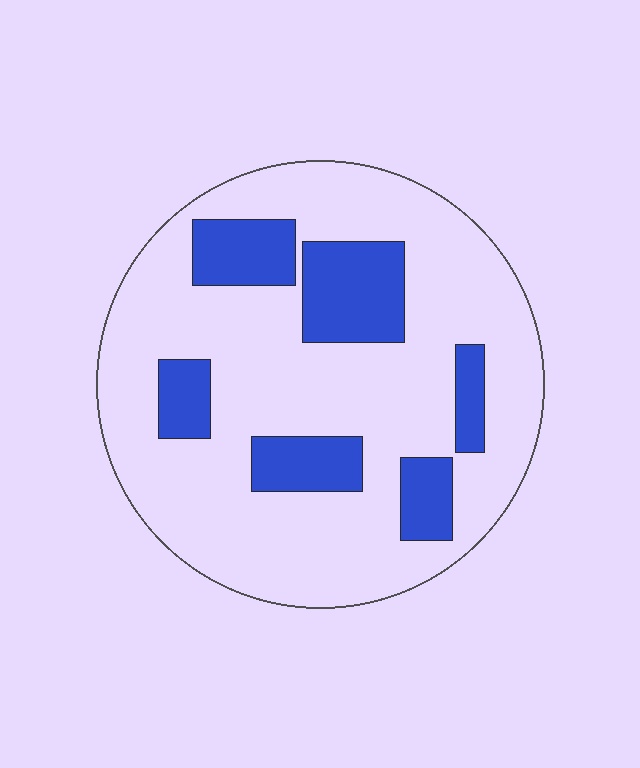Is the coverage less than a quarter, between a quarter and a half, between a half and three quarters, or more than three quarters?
Less than a quarter.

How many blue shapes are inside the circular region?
6.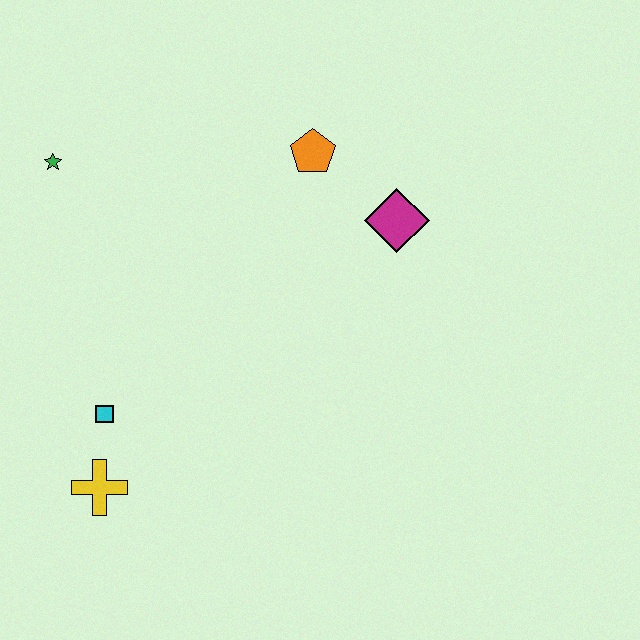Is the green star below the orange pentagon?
Yes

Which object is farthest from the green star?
The magenta diamond is farthest from the green star.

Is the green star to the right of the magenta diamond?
No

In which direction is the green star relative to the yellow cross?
The green star is above the yellow cross.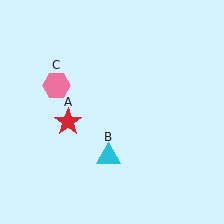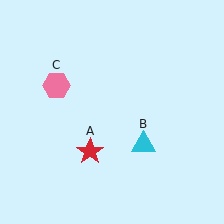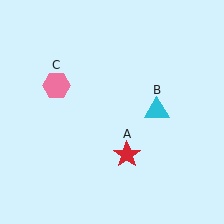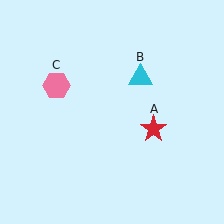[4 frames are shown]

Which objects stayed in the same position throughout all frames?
Pink hexagon (object C) remained stationary.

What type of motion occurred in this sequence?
The red star (object A), cyan triangle (object B) rotated counterclockwise around the center of the scene.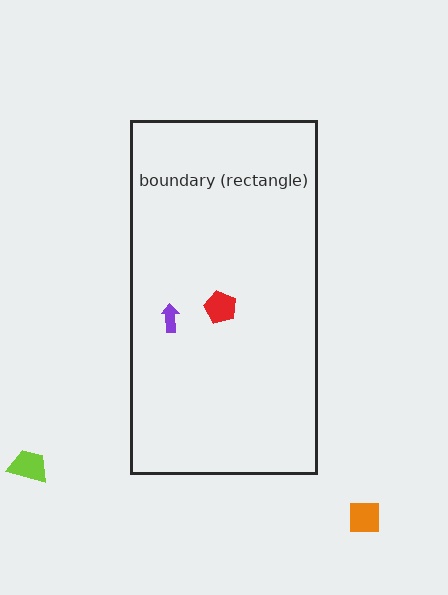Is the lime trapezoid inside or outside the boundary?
Outside.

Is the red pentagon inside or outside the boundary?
Inside.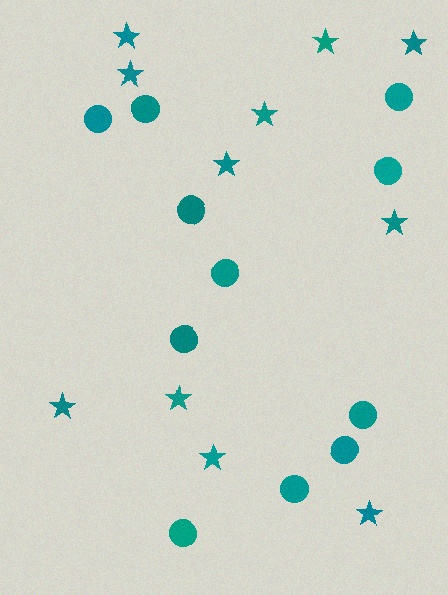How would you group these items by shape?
There are 2 groups: one group of circles (11) and one group of stars (11).